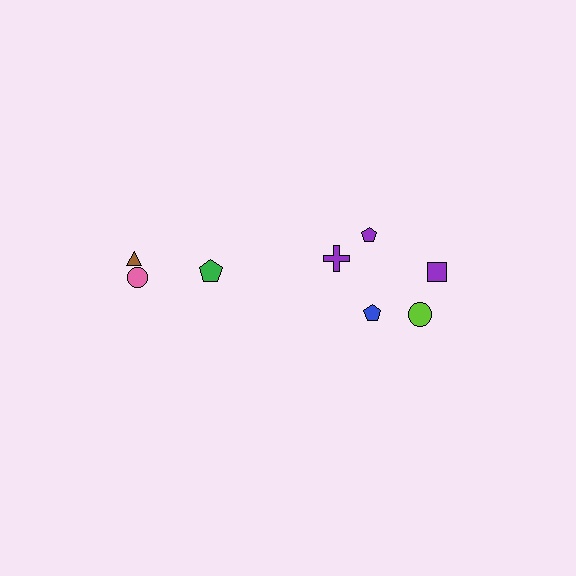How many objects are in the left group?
There are 3 objects.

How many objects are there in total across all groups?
There are 8 objects.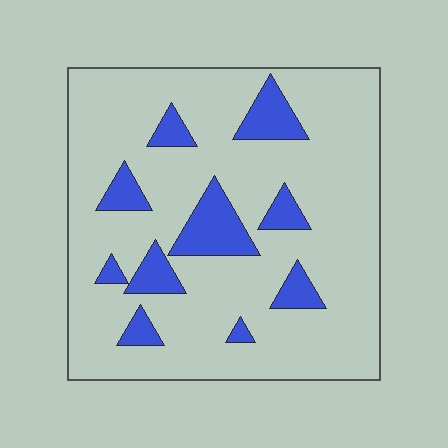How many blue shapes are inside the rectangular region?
10.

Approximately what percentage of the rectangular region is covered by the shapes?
Approximately 15%.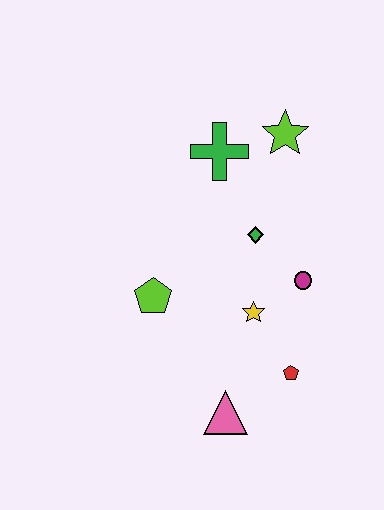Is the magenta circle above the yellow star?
Yes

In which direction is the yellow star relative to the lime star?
The yellow star is below the lime star.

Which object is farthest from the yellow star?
The lime star is farthest from the yellow star.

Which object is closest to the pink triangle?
The red pentagon is closest to the pink triangle.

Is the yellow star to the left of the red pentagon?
Yes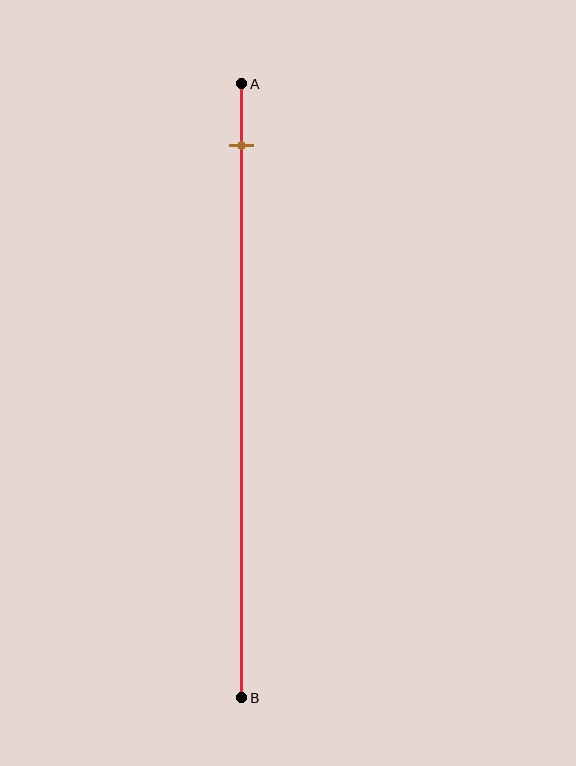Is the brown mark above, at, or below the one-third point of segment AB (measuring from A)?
The brown mark is above the one-third point of segment AB.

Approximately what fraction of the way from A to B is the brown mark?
The brown mark is approximately 10% of the way from A to B.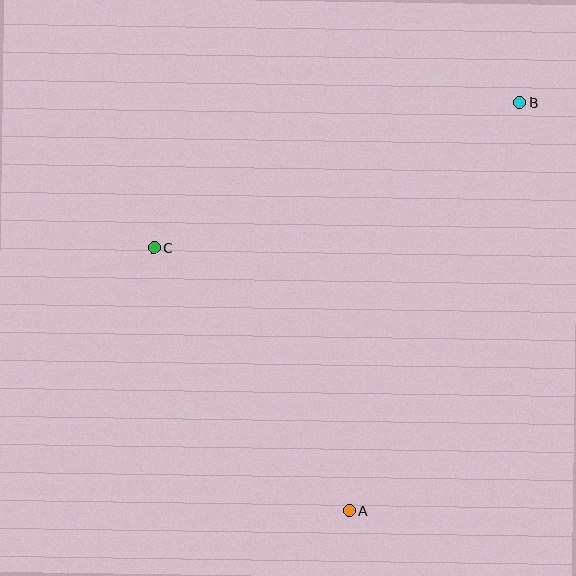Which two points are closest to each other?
Points A and C are closest to each other.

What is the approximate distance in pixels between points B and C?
The distance between B and C is approximately 394 pixels.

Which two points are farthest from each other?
Points A and B are farthest from each other.